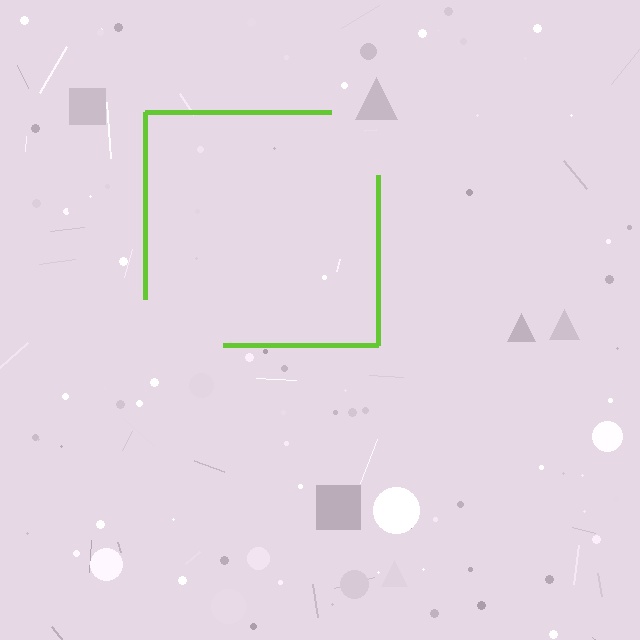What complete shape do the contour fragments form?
The contour fragments form a square.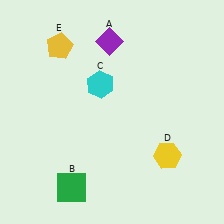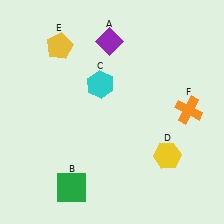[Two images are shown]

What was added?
An orange cross (F) was added in Image 2.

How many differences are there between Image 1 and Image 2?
There is 1 difference between the two images.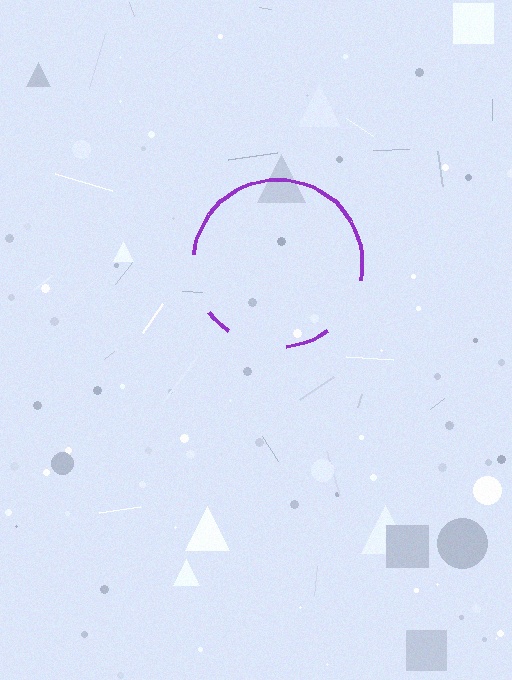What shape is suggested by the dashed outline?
The dashed outline suggests a circle.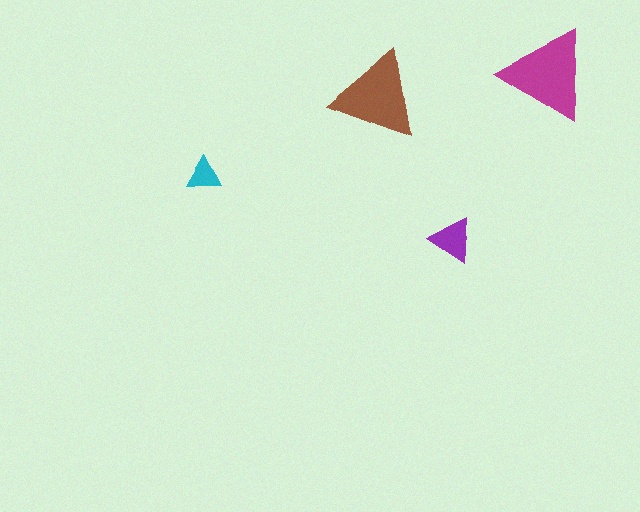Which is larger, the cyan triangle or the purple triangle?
The purple one.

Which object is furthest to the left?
The cyan triangle is leftmost.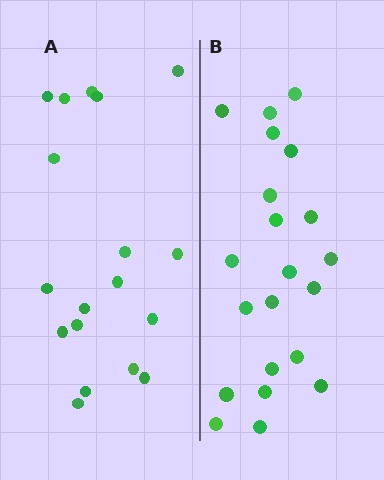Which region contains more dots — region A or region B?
Region B (the right region) has more dots.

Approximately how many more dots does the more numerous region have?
Region B has just a few more — roughly 2 or 3 more dots than region A.